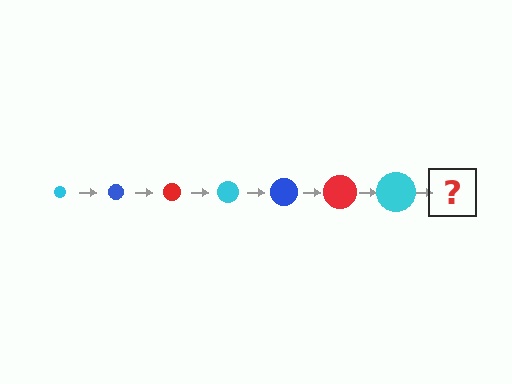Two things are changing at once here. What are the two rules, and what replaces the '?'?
The two rules are that the circle grows larger each step and the color cycles through cyan, blue, and red. The '?' should be a blue circle, larger than the previous one.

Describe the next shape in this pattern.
It should be a blue circle, larger than the previous one.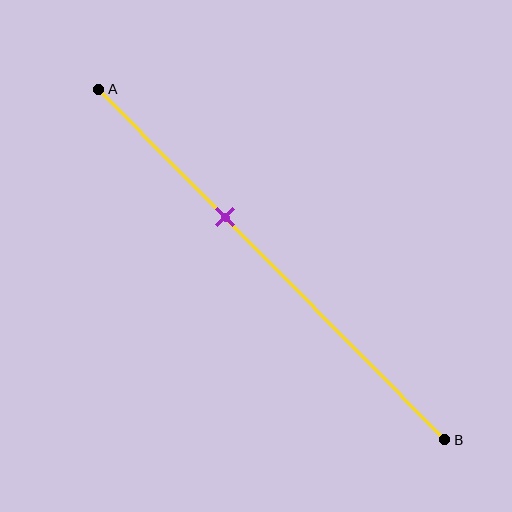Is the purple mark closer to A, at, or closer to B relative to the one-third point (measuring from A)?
The purple mark is closer to point B than the one-third point of segment AB.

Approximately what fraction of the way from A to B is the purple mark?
The purple mark is approximately 35% of the way from A to B.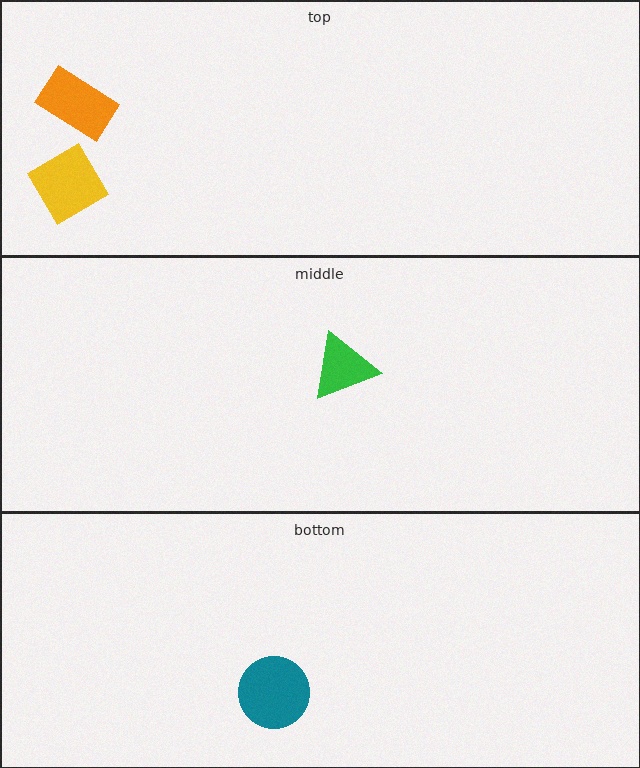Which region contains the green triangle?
The middle region.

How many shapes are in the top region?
2.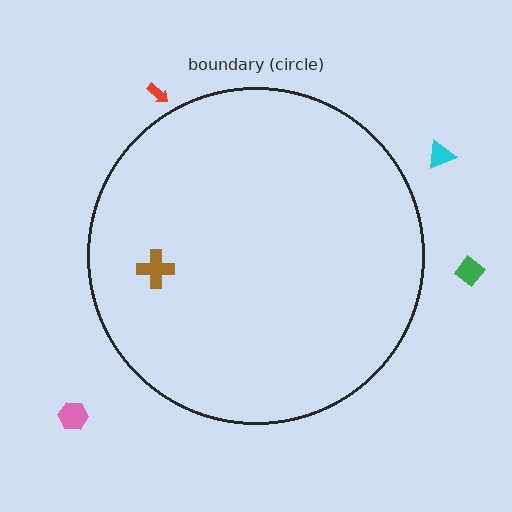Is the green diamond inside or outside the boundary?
Outside.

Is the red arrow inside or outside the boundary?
Outside.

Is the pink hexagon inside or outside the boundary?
Outside.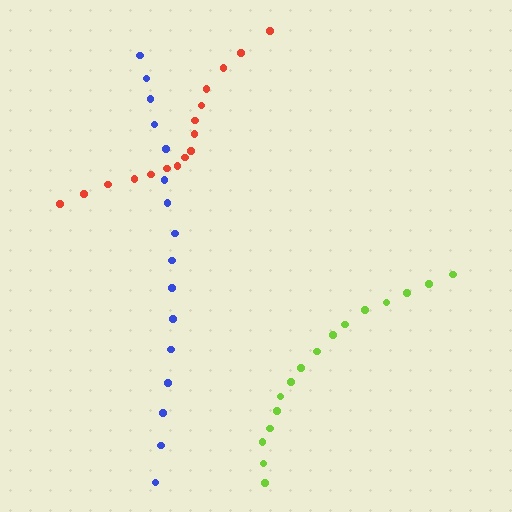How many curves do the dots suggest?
There are 3 distinct paths.